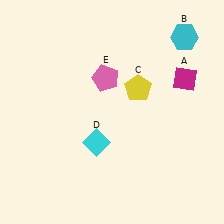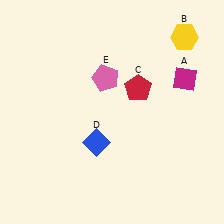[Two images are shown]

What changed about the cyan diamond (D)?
In Image 1, D is cyan. In Image 2, it changed to blue.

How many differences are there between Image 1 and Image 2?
There are 3 differences between the two images.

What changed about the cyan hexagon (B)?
In Image 1, B is cyan. In Image 2, it changed to yellow.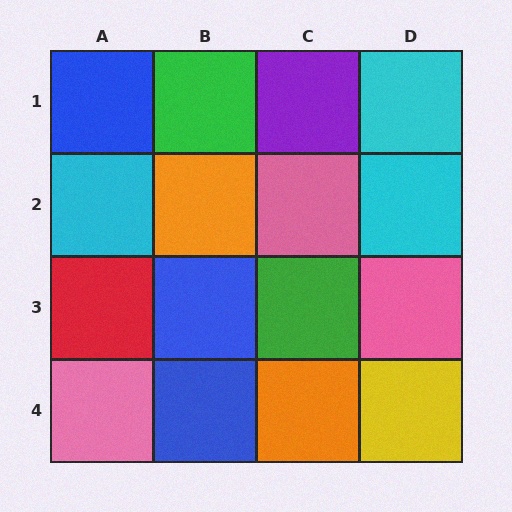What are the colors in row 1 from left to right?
Blue, green, purple, cyan.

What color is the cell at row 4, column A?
Pink.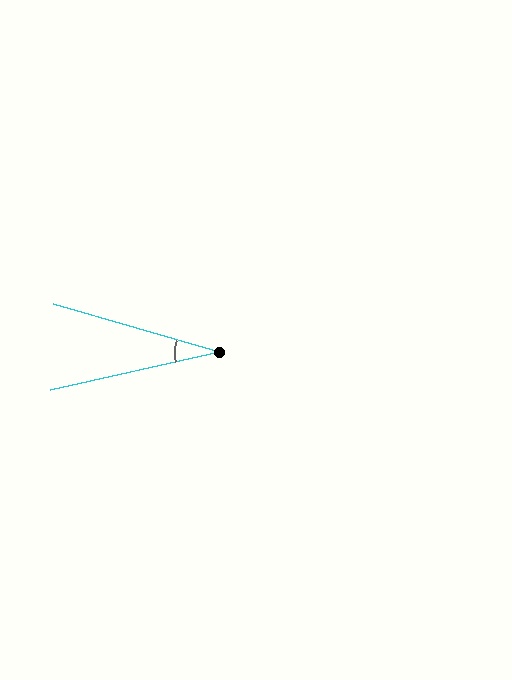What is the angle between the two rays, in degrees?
Approximately 29 degrees.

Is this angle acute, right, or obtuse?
It is acute.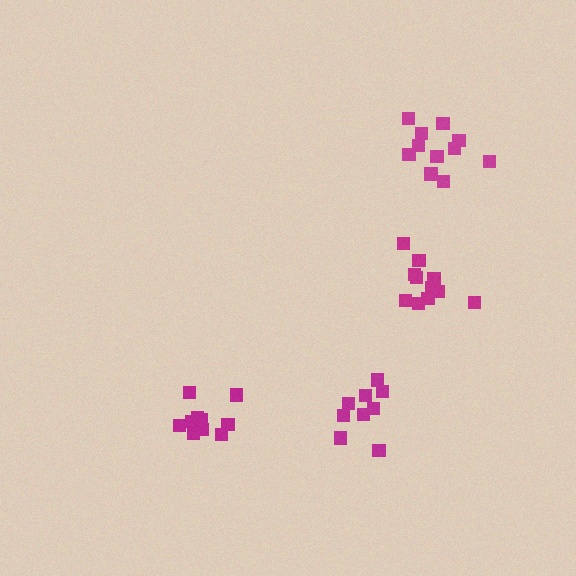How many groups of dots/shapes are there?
There are 4 groups.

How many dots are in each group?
Group 1: 10 dots, Group 2: 11 dots, Group 3: 11 dots, Group 4: 9 dots (41 total).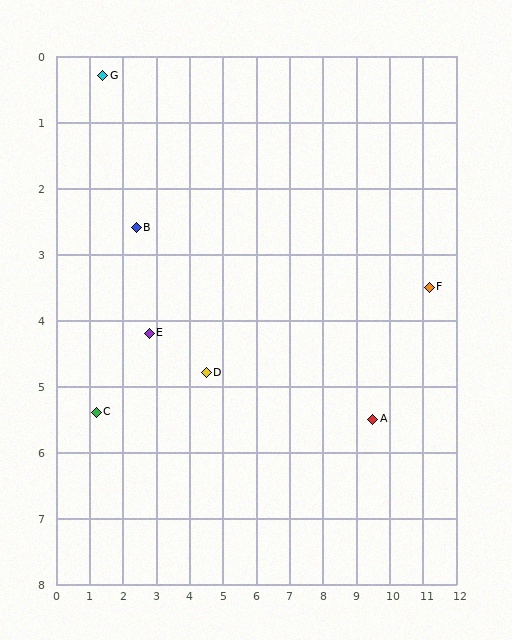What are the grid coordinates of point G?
Point G is at approximately (1.4, 0.3).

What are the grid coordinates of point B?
Point B is at approximately (2.4, 2.6).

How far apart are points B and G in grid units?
Points B and G are about 2.5 grid units apart.